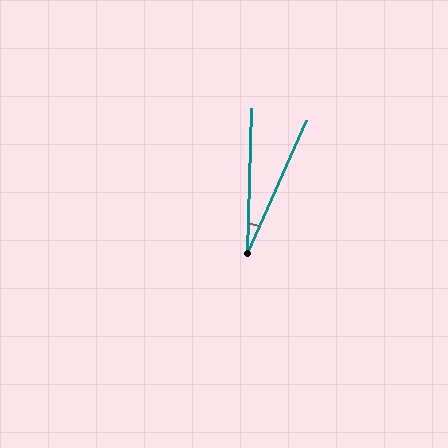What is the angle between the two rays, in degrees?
Approximately 22 degrees.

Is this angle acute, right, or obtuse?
It is acute.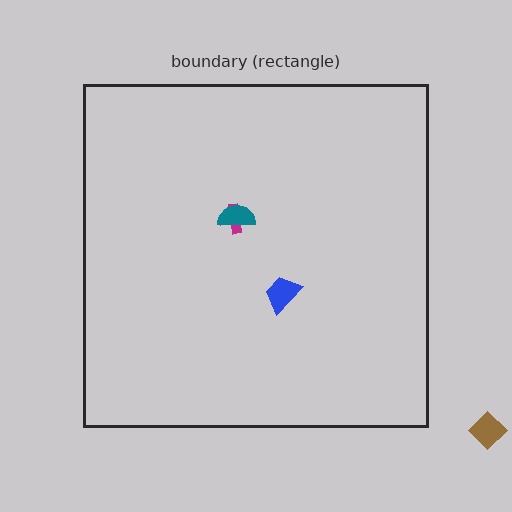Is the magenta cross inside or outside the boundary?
Inside.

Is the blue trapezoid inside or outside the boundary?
Inside.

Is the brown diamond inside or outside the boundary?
Outside.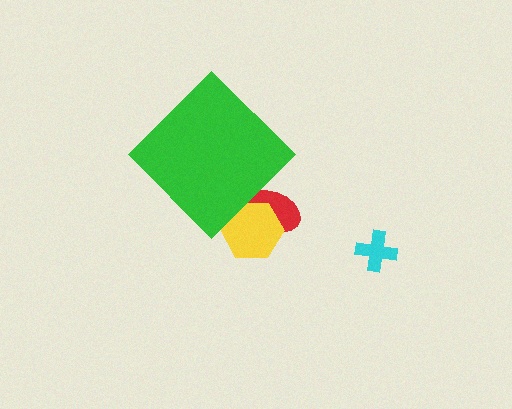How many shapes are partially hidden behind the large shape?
2 shapes are partially hidden.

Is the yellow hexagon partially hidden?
Yes, the yellow hexagon is partially hidden behind the green diamond.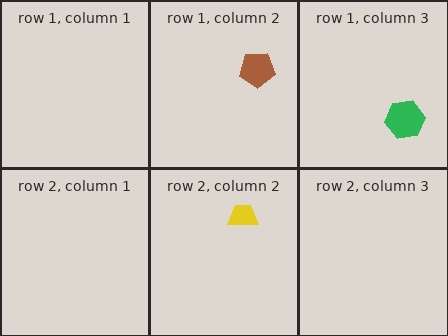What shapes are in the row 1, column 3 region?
The green hexagon.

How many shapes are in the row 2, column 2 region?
1.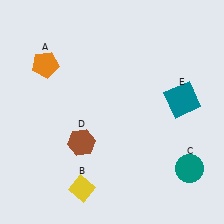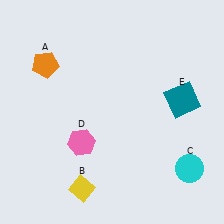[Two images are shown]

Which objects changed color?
C changed from teal to cyan. D changed from brown to pink.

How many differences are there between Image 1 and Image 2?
There are 2 differences between the two images.